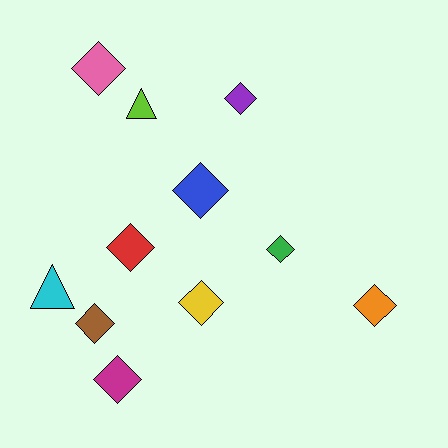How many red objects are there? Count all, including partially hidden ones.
There is 1 red object.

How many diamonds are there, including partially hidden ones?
There are 9 diamonds.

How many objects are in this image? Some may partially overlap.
There are 11 objects.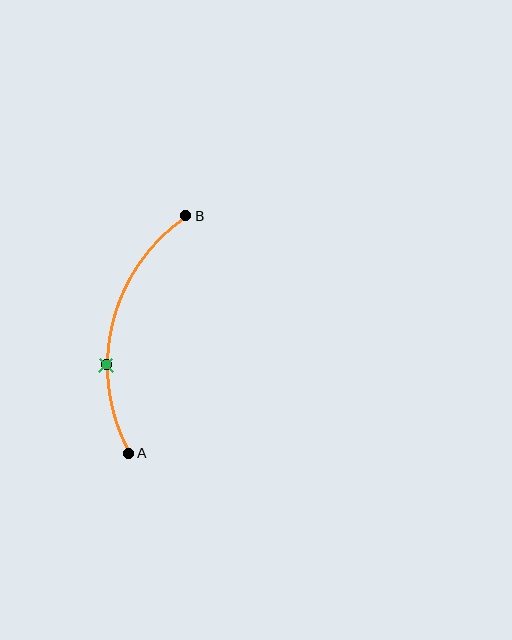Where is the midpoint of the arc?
The arc midpoint is the point on the curve farthest from the straight line joining A and B. It sits to the left of that line.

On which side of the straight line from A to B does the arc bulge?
The arc bulges to the left of the straight line connecting A and B.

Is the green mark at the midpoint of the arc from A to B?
No. The green mark lies on the arc but is closer to endpoint A. The arc midpoint would be at the point on the curve equidistant along the arc from both A and B.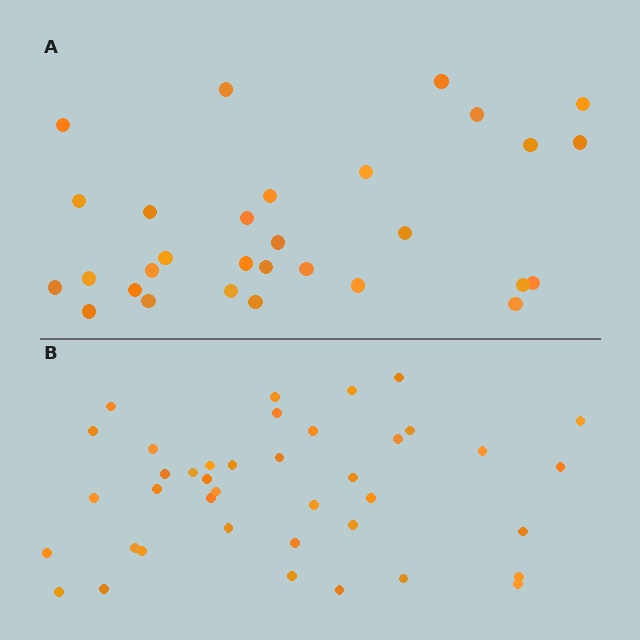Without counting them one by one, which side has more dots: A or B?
Region B (the bottom region) has more dots.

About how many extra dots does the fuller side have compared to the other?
Region B has roughly 10 or so more dots than region A.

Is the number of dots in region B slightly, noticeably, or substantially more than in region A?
Region B has noticeably more, but not dramatically so. The ratio is roughly 1.3 to 1.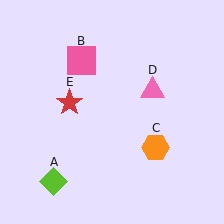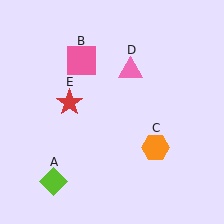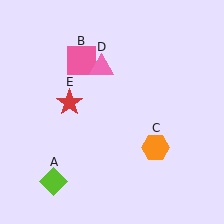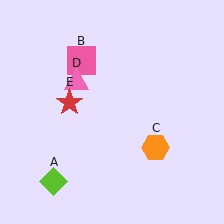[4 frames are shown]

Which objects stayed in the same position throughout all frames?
Lime diamond (object A) and pink square (object B) and orange hexagon (object C) and red star (object E) remained stationary.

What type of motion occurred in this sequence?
The pink triangle (object D) rotated counterclockwise around the center of the scene.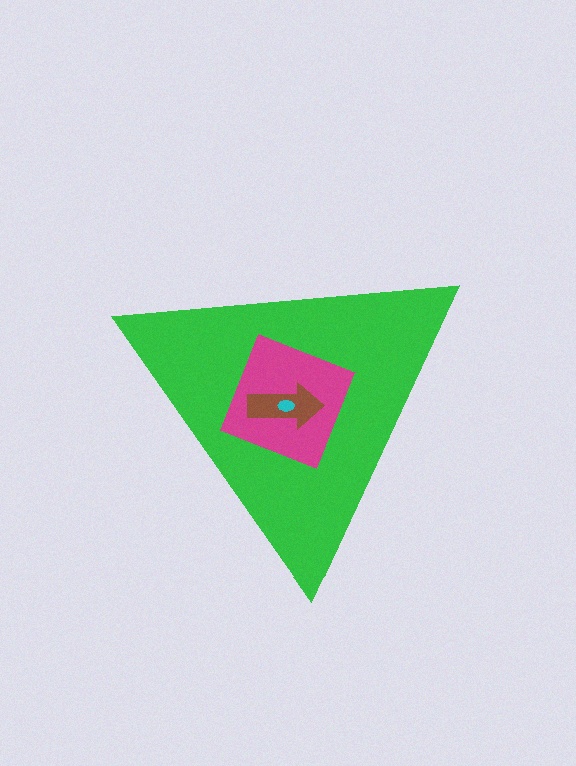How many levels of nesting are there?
4.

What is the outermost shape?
The green triangle.